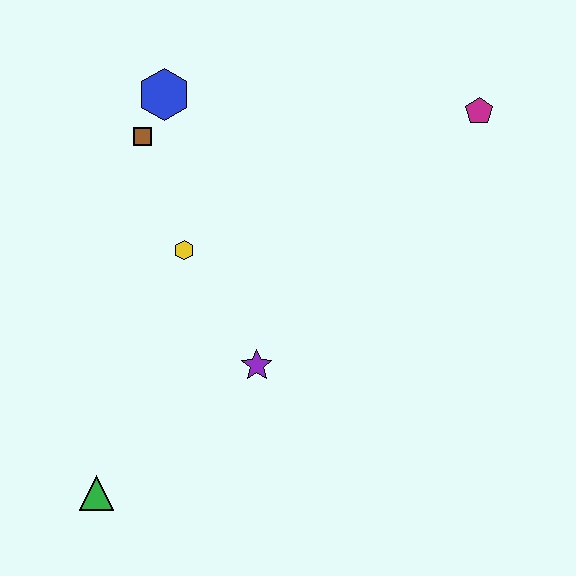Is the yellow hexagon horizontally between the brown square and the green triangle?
No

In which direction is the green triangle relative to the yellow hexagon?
The green triangle is below the yellow hexagon.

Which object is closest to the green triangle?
The purple star is closest to the green triangle.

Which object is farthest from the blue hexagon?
The green triangle is farthest from the blue hexagon.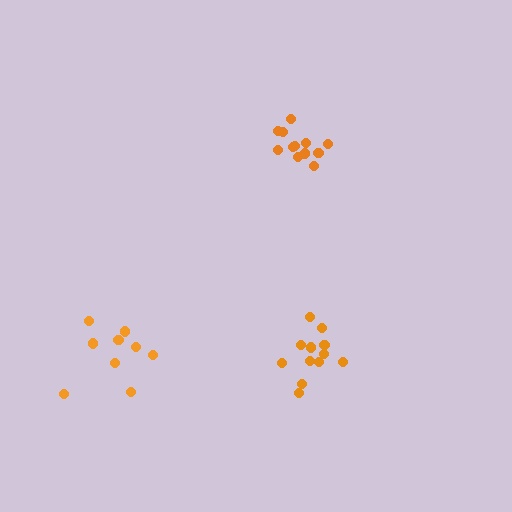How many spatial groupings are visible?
There are 3 spatial groupings.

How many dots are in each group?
Group 1: 9 dots, Group 2: 12 dots, Group 3: 12 dots (33 total).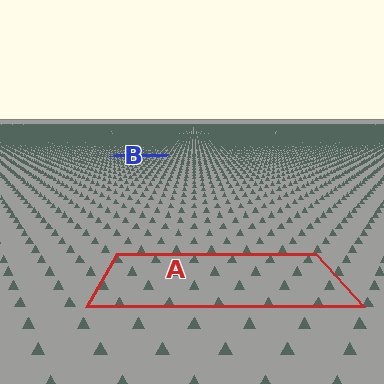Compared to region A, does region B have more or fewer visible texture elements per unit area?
Region B has more texture elements per unit area — they are packed more densely because it is farther away.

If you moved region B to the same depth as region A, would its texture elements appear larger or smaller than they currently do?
They would appear larger. At a closer depth, the same texture elements are projected at a bigger on-screen size.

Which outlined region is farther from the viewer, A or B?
Region B is farther from the viewer — the texture elements inside it appear smaller and more densely packed.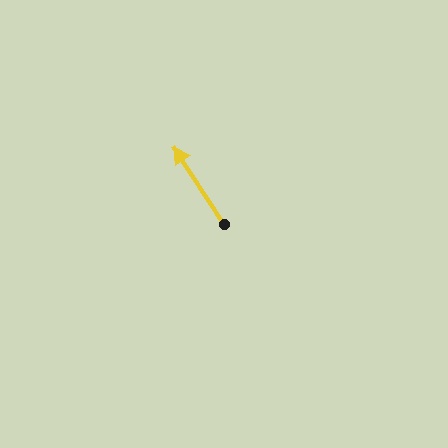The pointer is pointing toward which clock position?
Roughly 11 o'clock.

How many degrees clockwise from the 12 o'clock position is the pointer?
Approximately 327 degrees.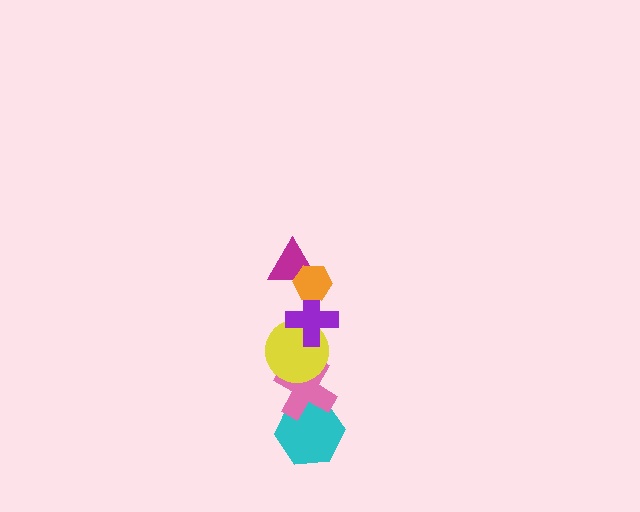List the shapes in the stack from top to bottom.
From top to bottom: the orange hexagon, the magenta triangle, the purple cross, the yellow circle, the pink cross, the cyan hexagon.